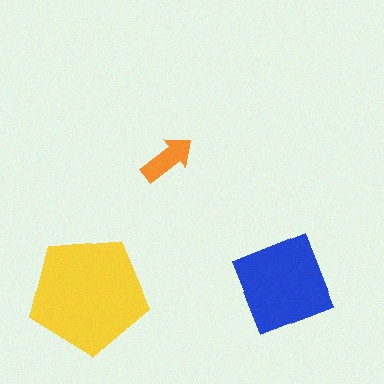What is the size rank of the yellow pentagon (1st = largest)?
1st.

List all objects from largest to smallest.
The yellow pentagon, the blue square, the orange arrow.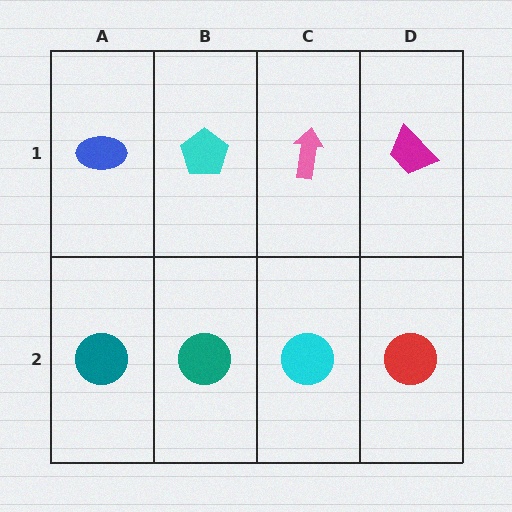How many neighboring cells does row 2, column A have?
2.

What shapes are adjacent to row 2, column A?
A blue ellipse (row 1, column A), a teal circle (row 2, column B).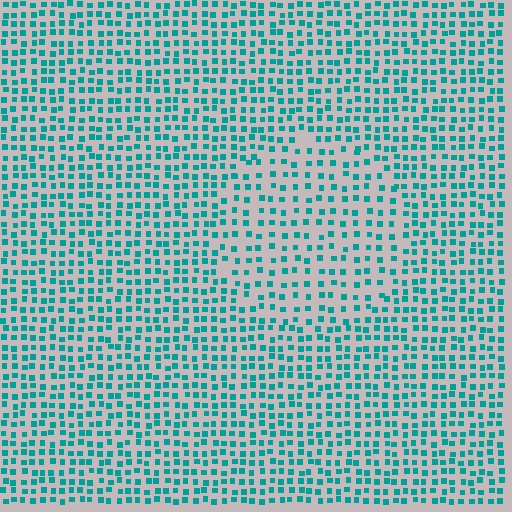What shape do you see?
I see a circle.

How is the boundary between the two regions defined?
The boundary is defined by a change in element density (approximately 1.6x ratio). All elements are the same color, size, and shape.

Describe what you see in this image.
The image contains small teal elements arranged at two different densities. A circle-shaped region is visible where the elements are less densely packed than the surrounding area.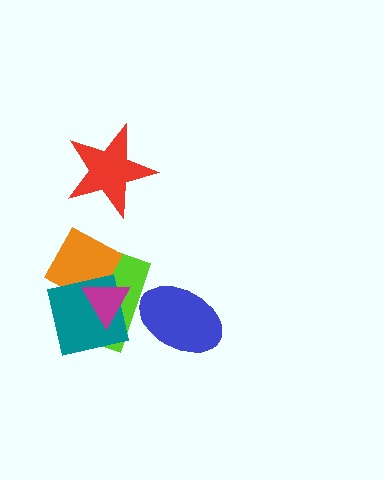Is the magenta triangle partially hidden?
No, no other shape covers it.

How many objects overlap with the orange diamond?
3 objects overlap with the orange diamond.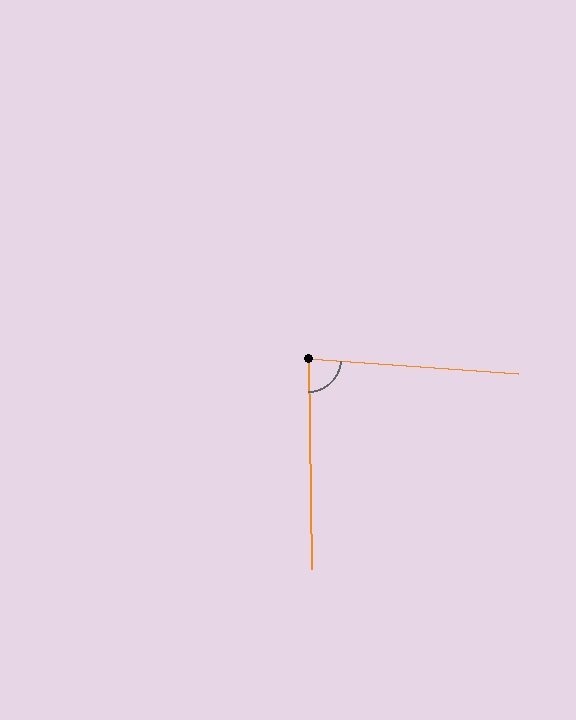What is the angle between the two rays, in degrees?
Approximately 85 degrees.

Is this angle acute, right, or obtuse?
It is approximately a right angle.